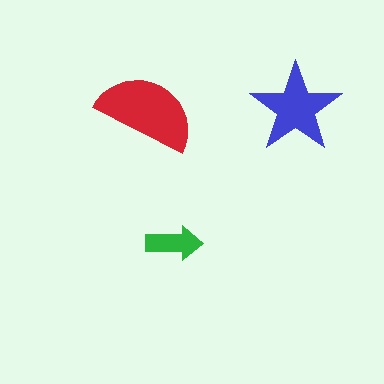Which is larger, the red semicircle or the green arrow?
The red semicircle.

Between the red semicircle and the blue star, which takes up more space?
The red semicircle.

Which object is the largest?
The red semicircle.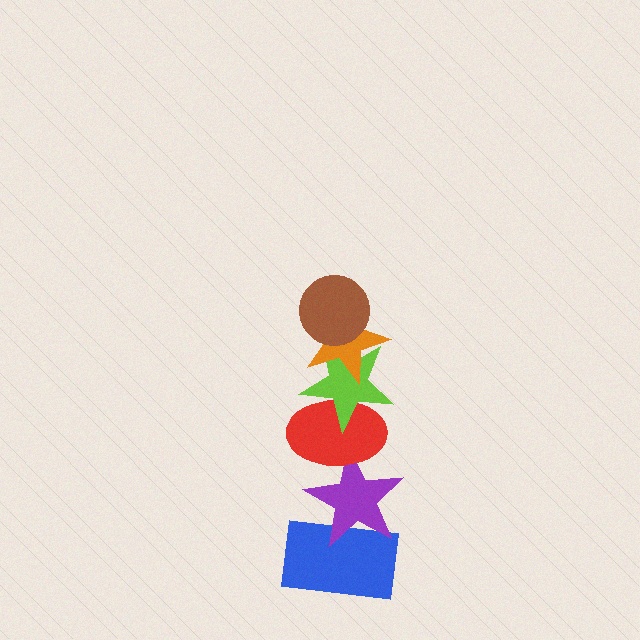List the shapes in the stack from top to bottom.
From top to bottom: the brown circle, the orange star, the lime star, the red ellipse, the purple star, the blue rectangle.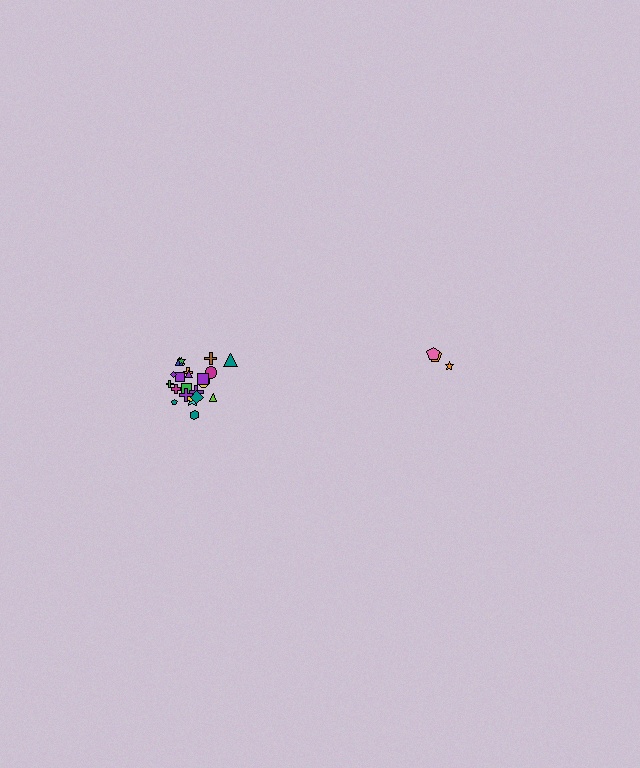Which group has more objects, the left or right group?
The left group.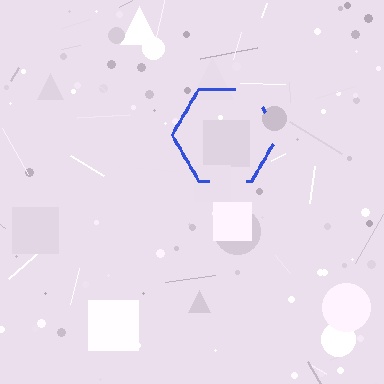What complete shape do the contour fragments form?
The contour fragments form a hexagon.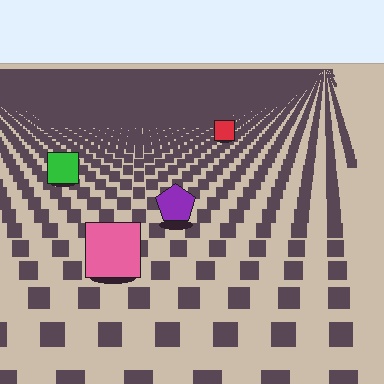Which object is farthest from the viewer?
The red square is farthest from the viewer. It appears smaller and the ground texture around it is denser.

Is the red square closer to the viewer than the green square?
No. The green square is closer — you can tell from the texture gradient: the ground texture is coarser near it.